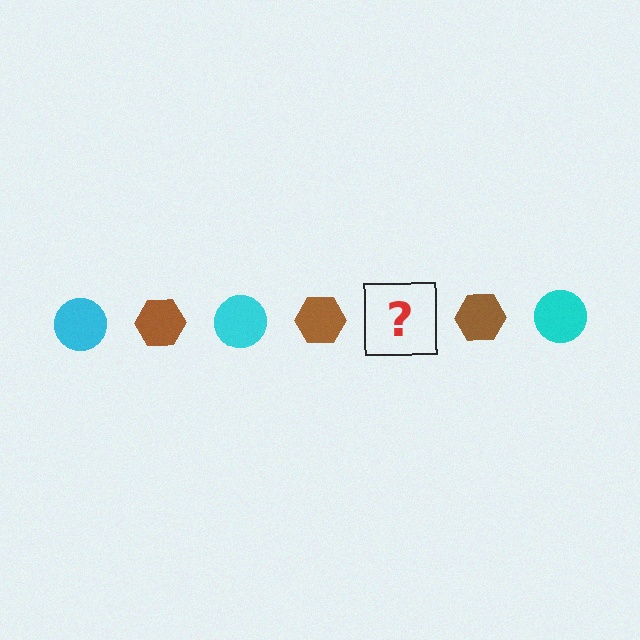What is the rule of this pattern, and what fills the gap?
The rule is that the pattern alternates between cyan circle and brown hexagon. The gap should be filled with a cyan circle.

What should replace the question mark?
The question mark should be replaced with a cyan circle.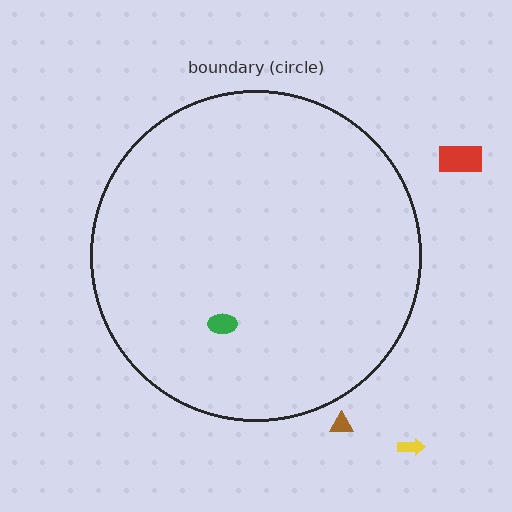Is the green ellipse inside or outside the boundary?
Inside.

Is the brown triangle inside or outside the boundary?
Outside.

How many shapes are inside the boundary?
1 inside, 3 outside.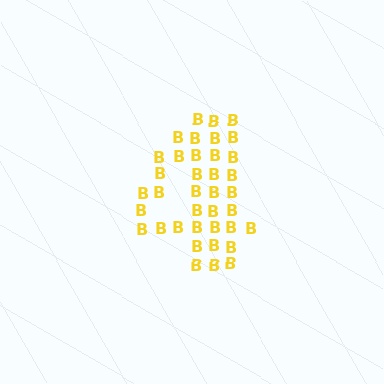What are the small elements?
The small elements are letter B's.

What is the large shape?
The large shape is the digit 4.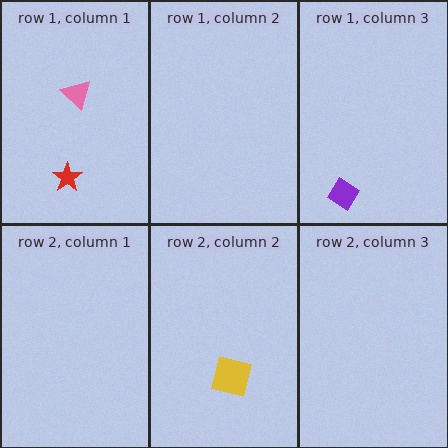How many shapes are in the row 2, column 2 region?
1.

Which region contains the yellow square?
The row 2, column 2 region.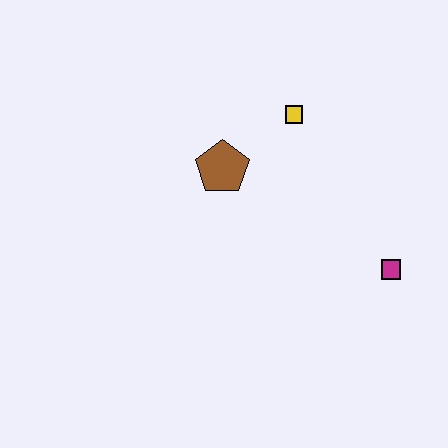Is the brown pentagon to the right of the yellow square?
No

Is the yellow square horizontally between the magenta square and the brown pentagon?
Yes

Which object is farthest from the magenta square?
The brown pentagon is farthest from the magenta square.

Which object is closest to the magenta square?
The yellow square is closest to the magenta square.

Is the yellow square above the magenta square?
Yes